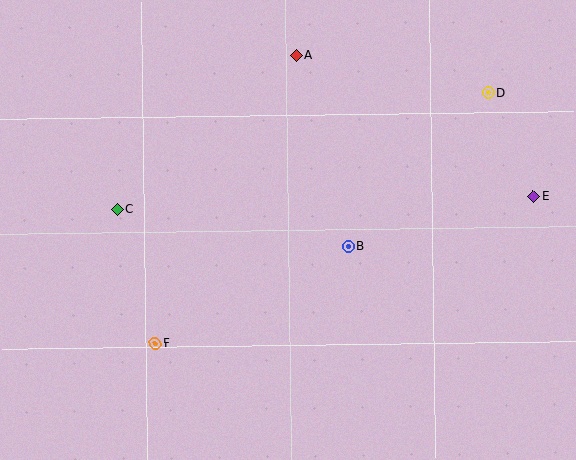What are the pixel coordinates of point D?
Point D is at (488, 93).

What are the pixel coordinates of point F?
Point F is at (155, 343).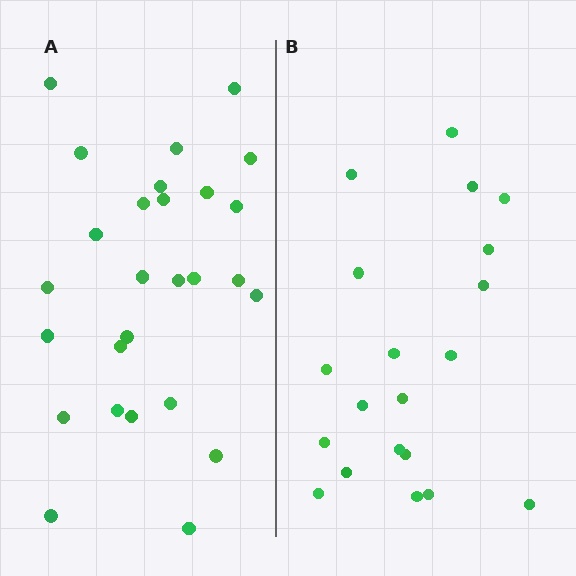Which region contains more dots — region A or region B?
Region A (the left region) has more dots.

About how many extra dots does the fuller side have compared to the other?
Region A has roughly 8 or so more dots than region B.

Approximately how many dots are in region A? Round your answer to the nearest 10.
About 30 dots. (The exact count is 27, which rounds to 30.)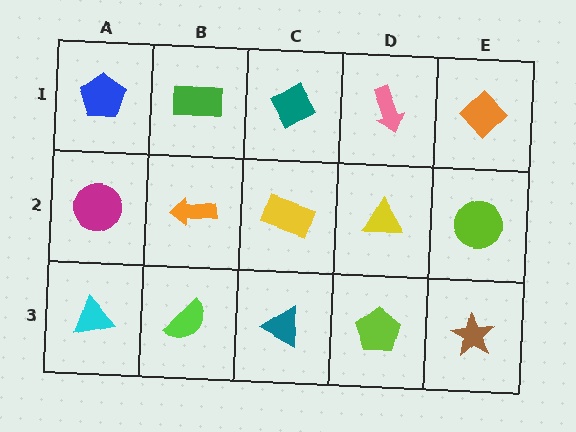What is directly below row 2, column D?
A lime pentagon.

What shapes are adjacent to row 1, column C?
A yellow rectangle (row 2, column C), a green rectangle (row 1, column B), a pink arrow (row 1, column D).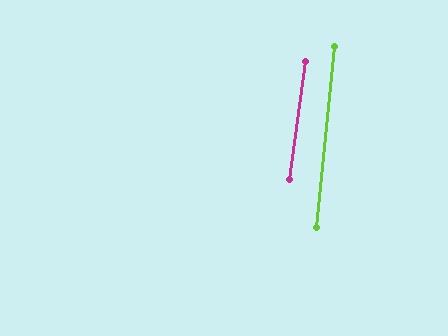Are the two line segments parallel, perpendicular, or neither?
Parallel — their directions differ by only 1.9°.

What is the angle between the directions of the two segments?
Approximately 2 degrees.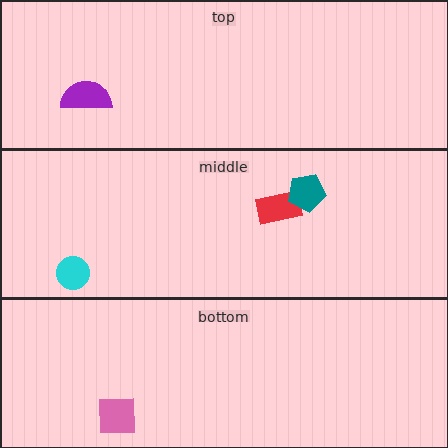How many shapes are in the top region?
1.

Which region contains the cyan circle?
The middle region.